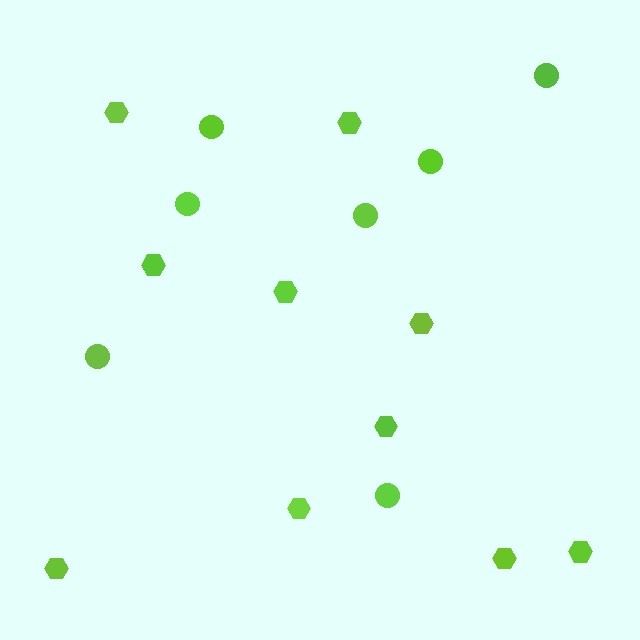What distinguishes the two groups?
There are 2 groups: one group of circles (7) and one group of hexagons (10).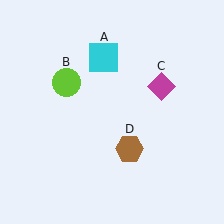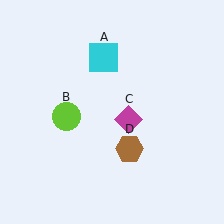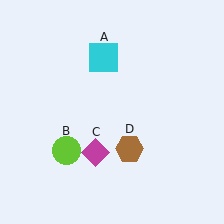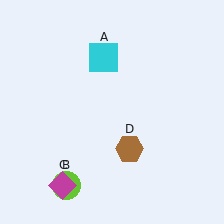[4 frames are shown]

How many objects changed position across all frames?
2 objects changed position: lime circle (object B), magenta diamond (object C).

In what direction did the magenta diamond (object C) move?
The magenta diamond (object C) moved down and to the left.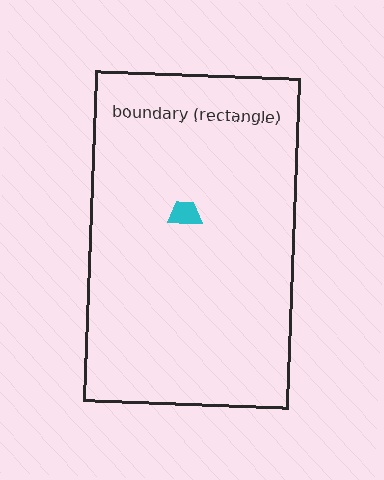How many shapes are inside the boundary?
1 inside, 0 outside.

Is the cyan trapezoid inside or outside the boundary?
Inside.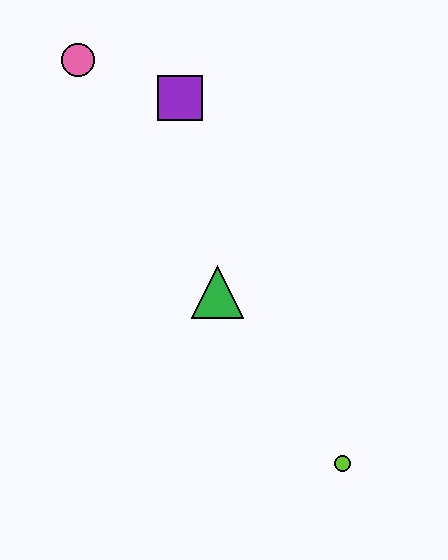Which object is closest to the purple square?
The pink circle is closest to the purple square.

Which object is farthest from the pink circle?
The lime circle is farthest from the pink circle.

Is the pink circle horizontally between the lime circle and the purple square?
No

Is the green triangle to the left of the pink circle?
No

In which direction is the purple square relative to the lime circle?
The purple square is above the lime circle.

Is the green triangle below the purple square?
Yes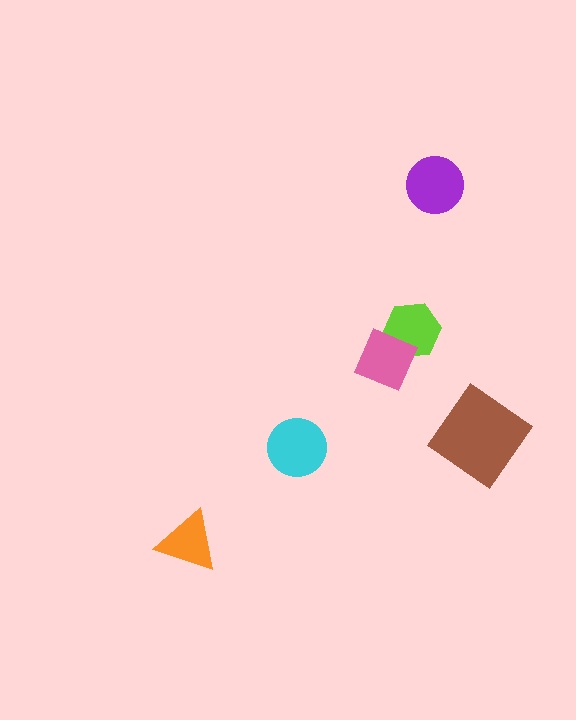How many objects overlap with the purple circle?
0 objects overlap with the purple circle.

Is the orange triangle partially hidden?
No, no other shape covers it.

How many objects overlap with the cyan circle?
0 objects overlap with the cyan circle.